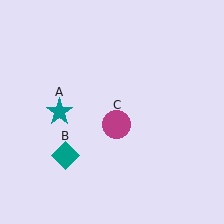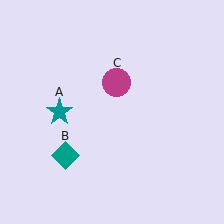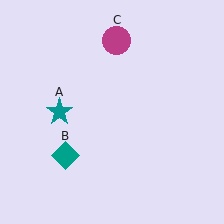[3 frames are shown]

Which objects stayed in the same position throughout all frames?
Teal star (object A) and teal diamond (object B) remained stationary.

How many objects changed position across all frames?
1 object changed position: magenta circle (object C).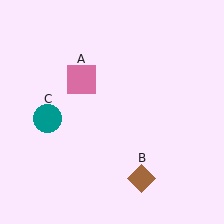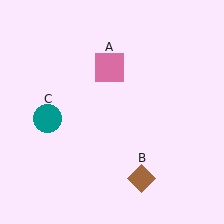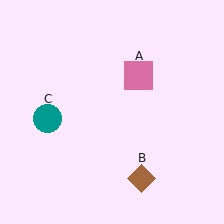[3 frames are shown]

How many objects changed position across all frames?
1 object changed position: pink square (object A).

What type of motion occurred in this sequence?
The pink square (object A) rotated clockwise around the center of the scene.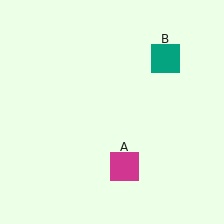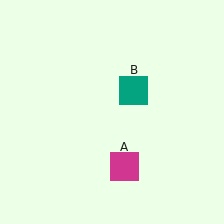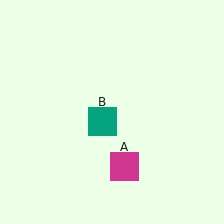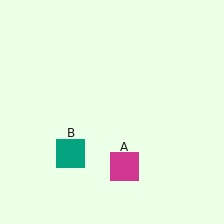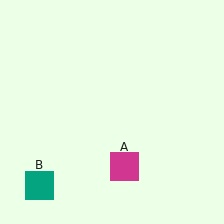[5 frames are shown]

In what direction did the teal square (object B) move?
The teal square (object B) moved down and to the left.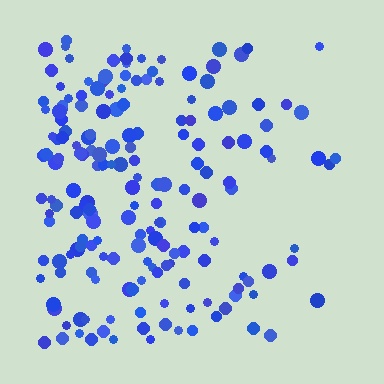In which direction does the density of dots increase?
From right to left, with the left side densest.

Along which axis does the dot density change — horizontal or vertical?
Horizontal.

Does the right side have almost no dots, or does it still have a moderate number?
Still a moderate number, just noticeably fewer than the left.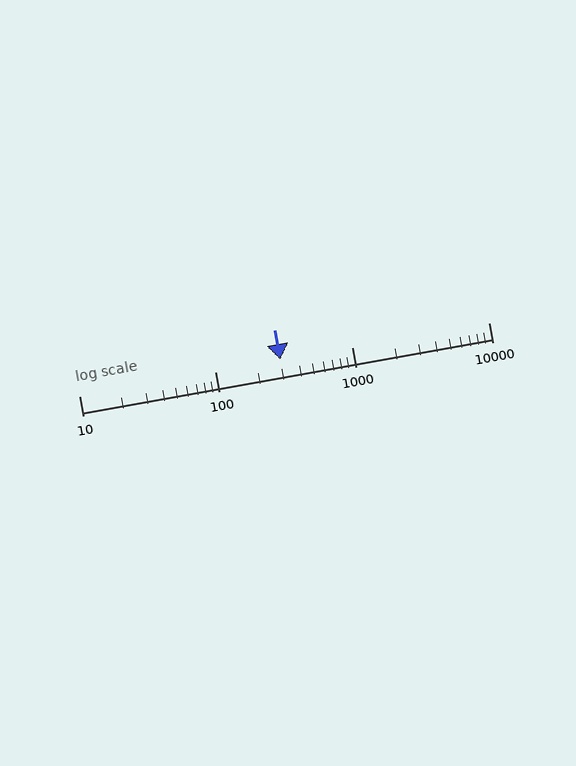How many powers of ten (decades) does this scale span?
The scale spans 3 decades, from 10 to 10000.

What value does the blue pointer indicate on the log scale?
The pointer indicates approximately 300.